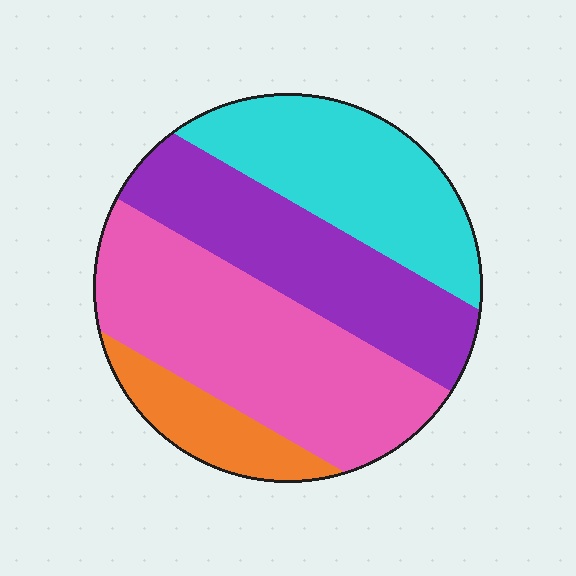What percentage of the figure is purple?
Purple covers about 25% of the figure.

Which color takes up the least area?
Orange, at roughly 10%.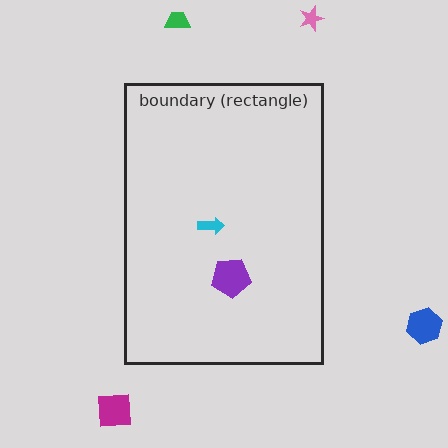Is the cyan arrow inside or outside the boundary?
Inside.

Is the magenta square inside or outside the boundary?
Outside.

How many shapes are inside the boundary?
2 inside, 4 outside.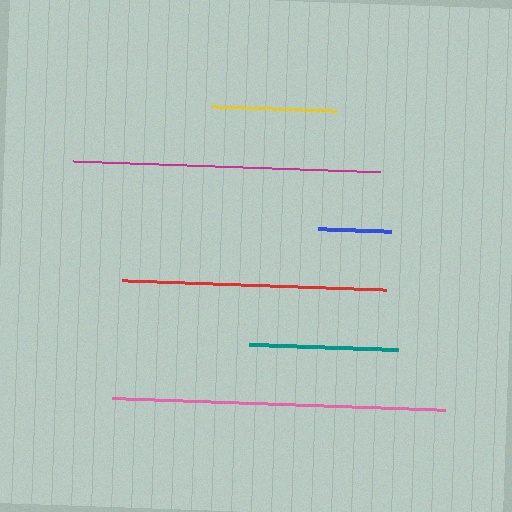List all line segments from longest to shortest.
From longest to shortest: pink, magenta, red, teal, yellow, blue.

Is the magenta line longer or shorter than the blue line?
The magenta line is longer than the blue line.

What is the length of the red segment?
The red segment is approximately 264 pixels long.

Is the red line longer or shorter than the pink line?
The pink line is longer than the red line.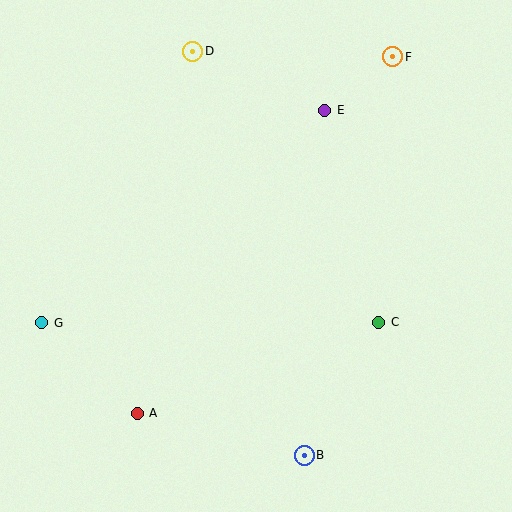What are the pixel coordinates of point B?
Point B is at (304, 455).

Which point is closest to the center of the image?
Point C at (379, 322) is closest to the center.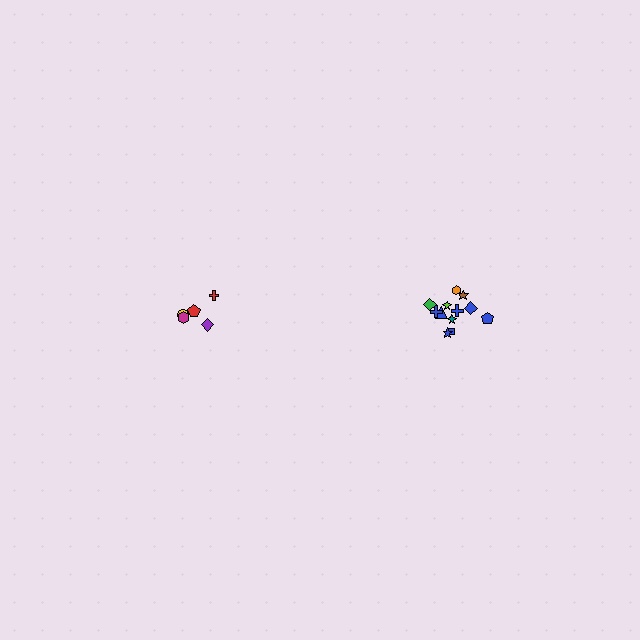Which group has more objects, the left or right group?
The right group.